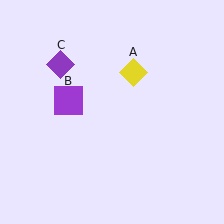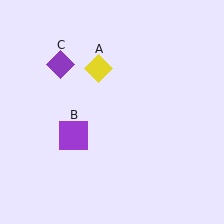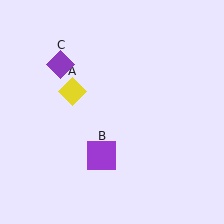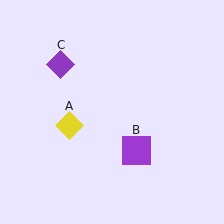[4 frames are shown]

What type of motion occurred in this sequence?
The yellow diamond (object A), purple square (object B) rotated counterclockwise around the center of the scene.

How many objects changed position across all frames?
2 objects changed position: yellow diamond (object A), purple square (object B).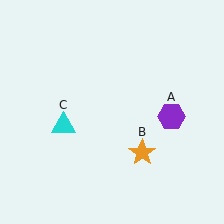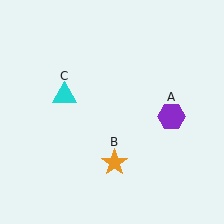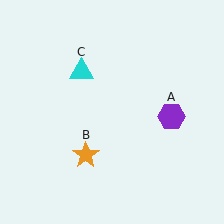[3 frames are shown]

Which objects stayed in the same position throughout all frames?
Purple hexagon (object A) remained stationary.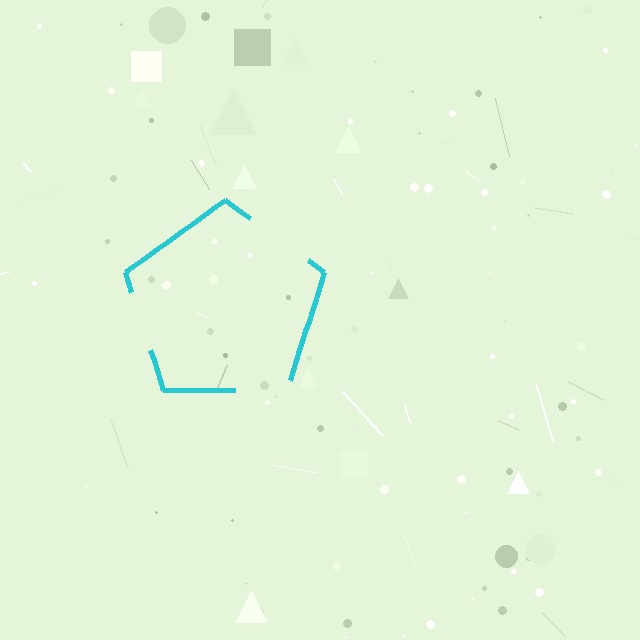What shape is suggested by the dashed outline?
The dashed outline suggests a pentagon.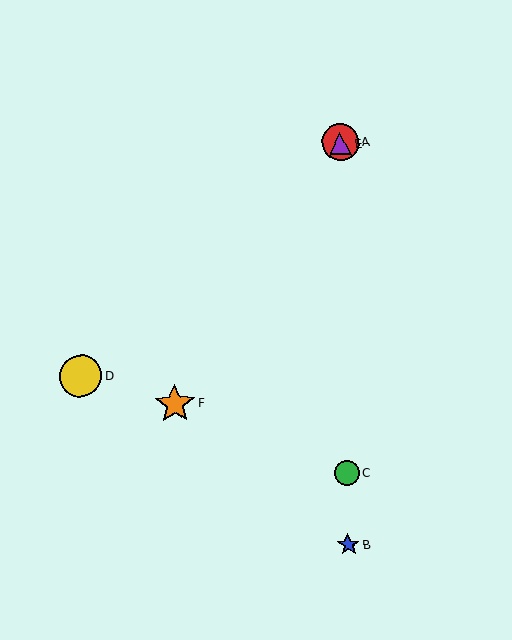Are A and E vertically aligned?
Yes, both are at x≈340.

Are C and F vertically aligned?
No, C is at x≈347 and F is at x≈175.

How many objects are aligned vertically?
4 objects (A, B, C, E) are aligned vertically.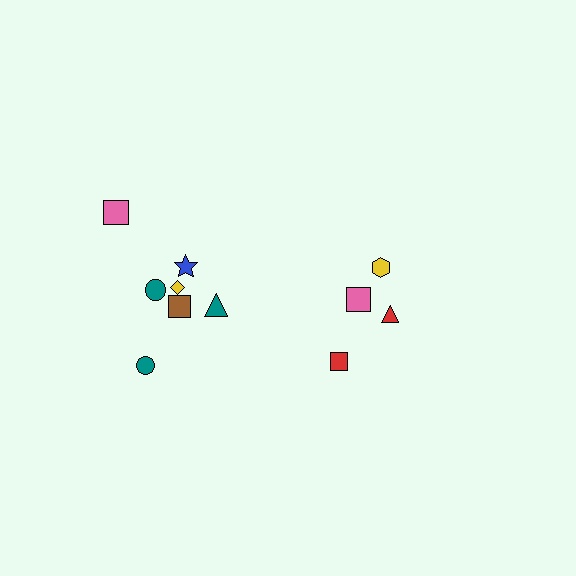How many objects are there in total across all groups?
There are 11 objects.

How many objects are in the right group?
There are 4 objects.